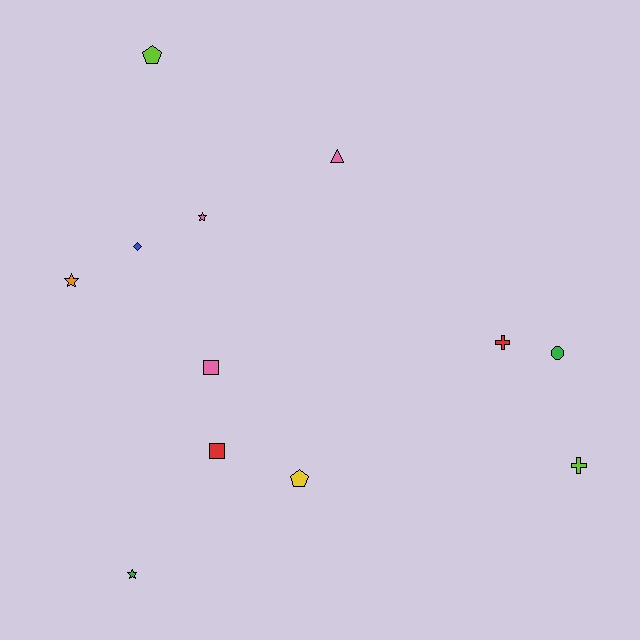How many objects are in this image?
There are 12 objects.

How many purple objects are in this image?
There are no purple objects.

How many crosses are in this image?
There are 2 crosses.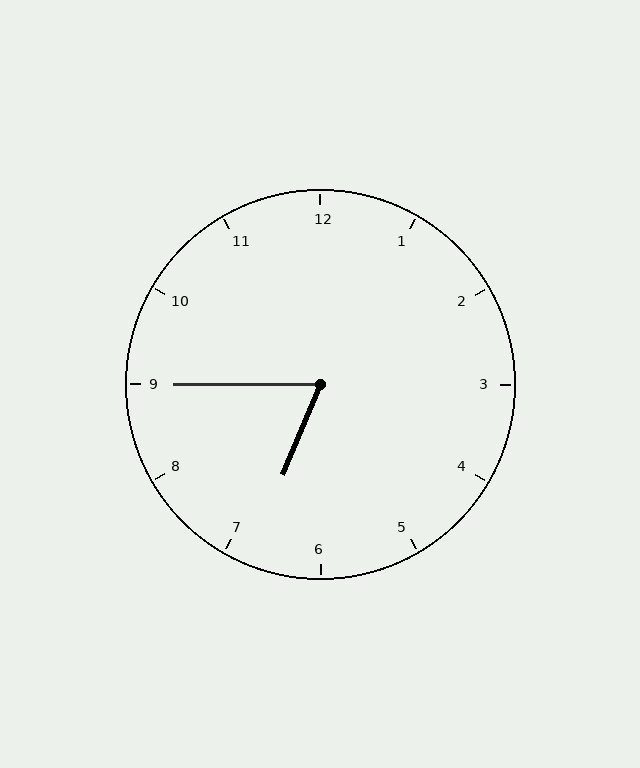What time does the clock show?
6:45.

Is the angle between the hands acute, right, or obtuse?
It is acute.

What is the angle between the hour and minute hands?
Approximately 68 degrees.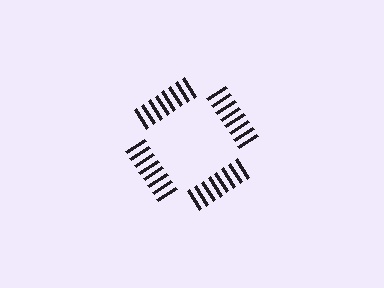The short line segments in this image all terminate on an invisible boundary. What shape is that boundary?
An illusory square — the line segments terminate on its edges but no continuous stroke is drawn.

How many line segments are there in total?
32 — 8 along each of the 4 edges.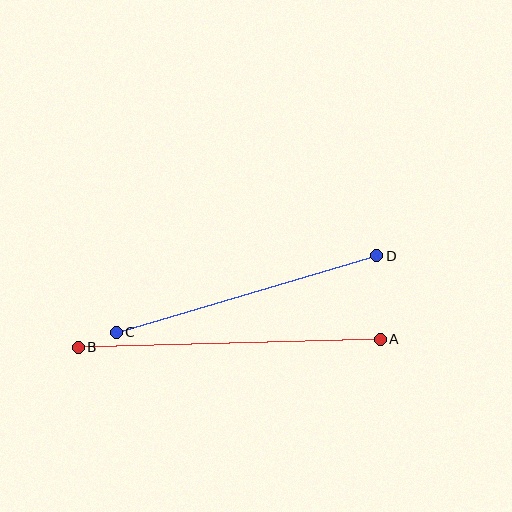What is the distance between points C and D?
The distance is approximately 271 pixels.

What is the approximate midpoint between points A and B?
The midpoint is at approximately (230, 343) pixels.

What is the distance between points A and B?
The distance is approximately 302 pixels.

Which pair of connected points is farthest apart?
Points A and B are farthest apart.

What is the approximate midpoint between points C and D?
The midpoint is at approximately (247, 294) pixels.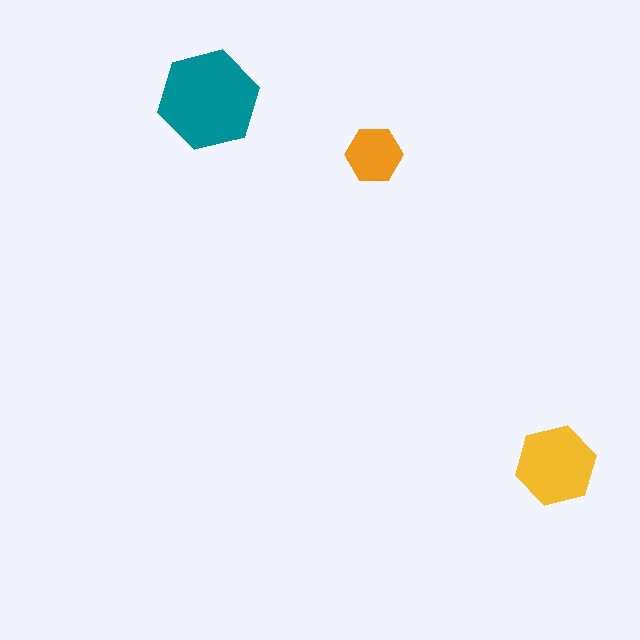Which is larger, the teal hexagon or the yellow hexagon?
The teal one.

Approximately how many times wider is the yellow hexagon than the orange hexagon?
About 1.5 times wider.